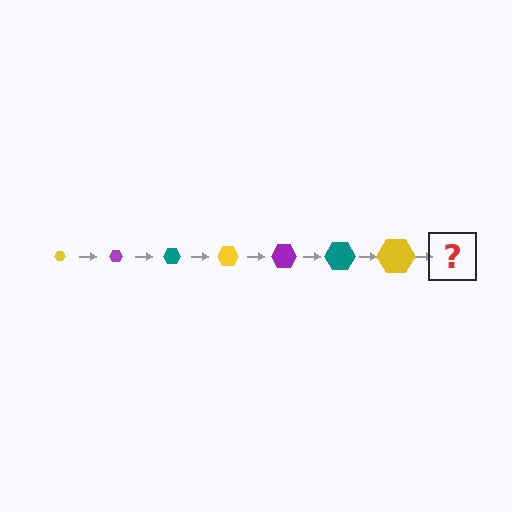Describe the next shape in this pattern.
It should be a purple hexagon, larger than the previous one.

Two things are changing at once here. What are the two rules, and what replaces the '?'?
The two rules are that the hexagon grows larger each step and the color cycles through yellow, purple, and teal. The '?' should be a purple hexagon, larger than the previous one.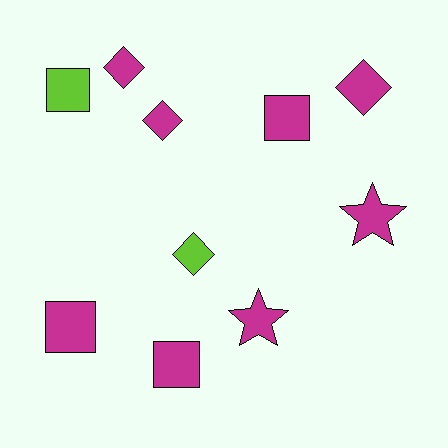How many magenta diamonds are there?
There are 3 magenta diamonds.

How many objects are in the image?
There are 10 objects.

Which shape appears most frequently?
Diamond, with 4 objects.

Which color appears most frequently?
Magenta, with 8 objects.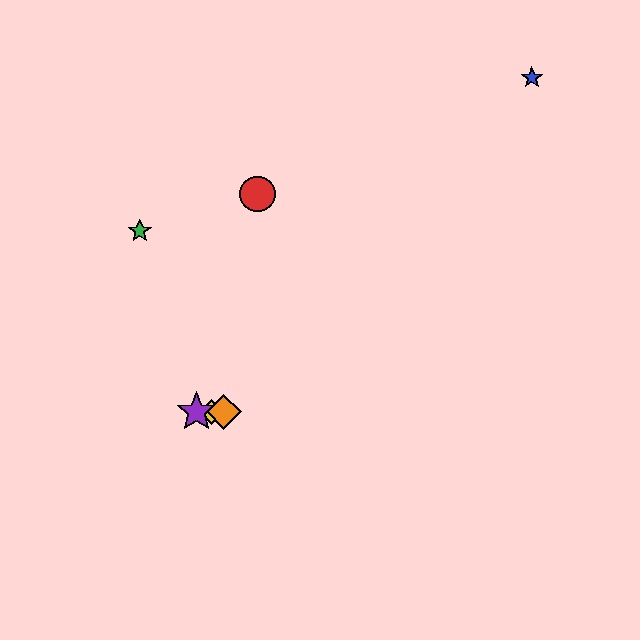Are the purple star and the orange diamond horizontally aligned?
Yes, both are at y≈412.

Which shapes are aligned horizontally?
The yellow diamond, the purple star, the orange diamond are aligned horizontally.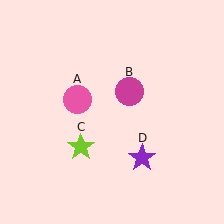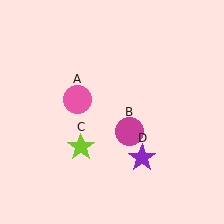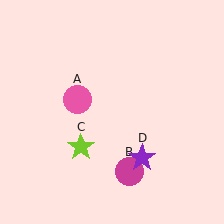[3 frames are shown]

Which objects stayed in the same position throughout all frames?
Pink circle (object A) and lime star (object C) and purple star (object D) remained stationary.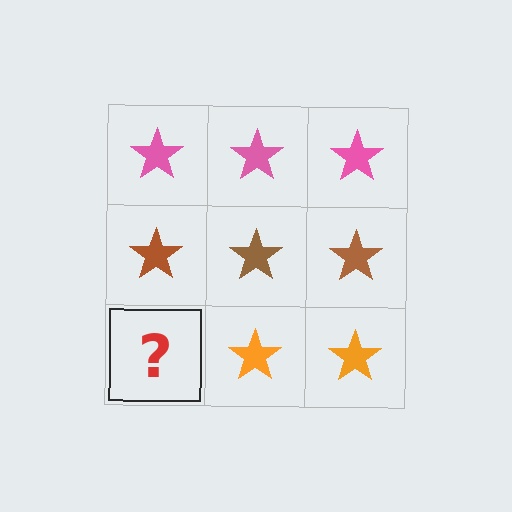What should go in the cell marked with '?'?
The missing cell should contain an orange star.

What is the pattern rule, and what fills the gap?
The rule is that each row has a consistent color. The gap should be filled with an orange star.